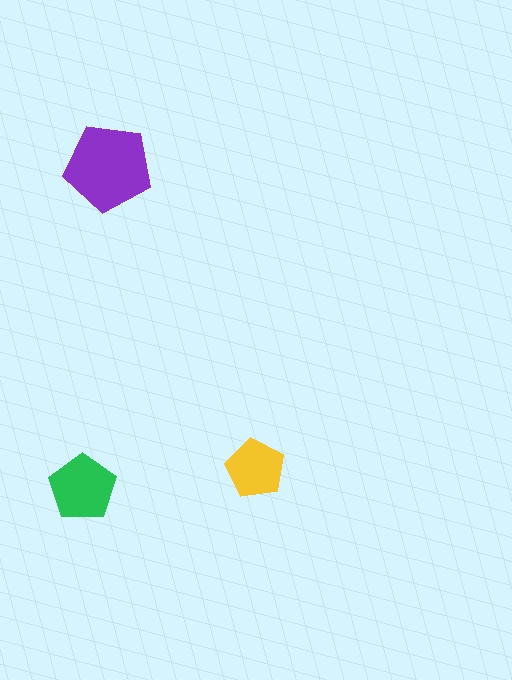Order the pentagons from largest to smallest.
the purple one, the green one, the yellow one.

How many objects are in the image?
There are 3 objects in the image.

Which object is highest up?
The purple pentagon is topmost.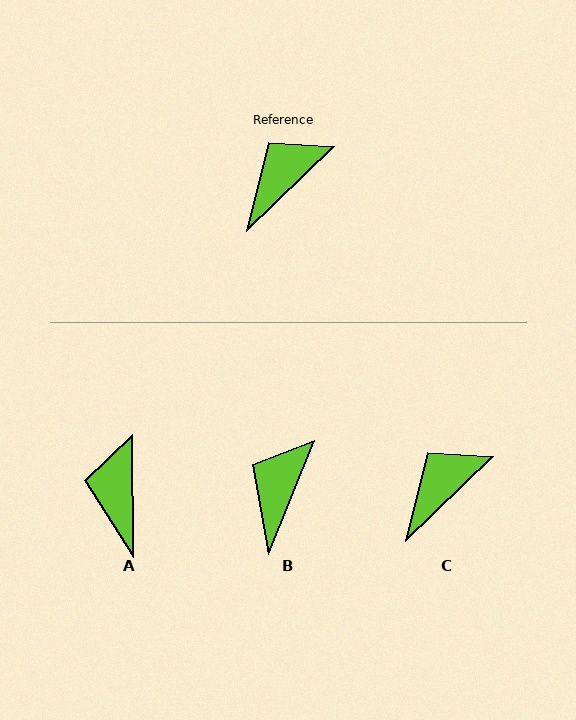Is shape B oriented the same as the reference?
No, it is off by about 24 degrees.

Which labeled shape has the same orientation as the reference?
C.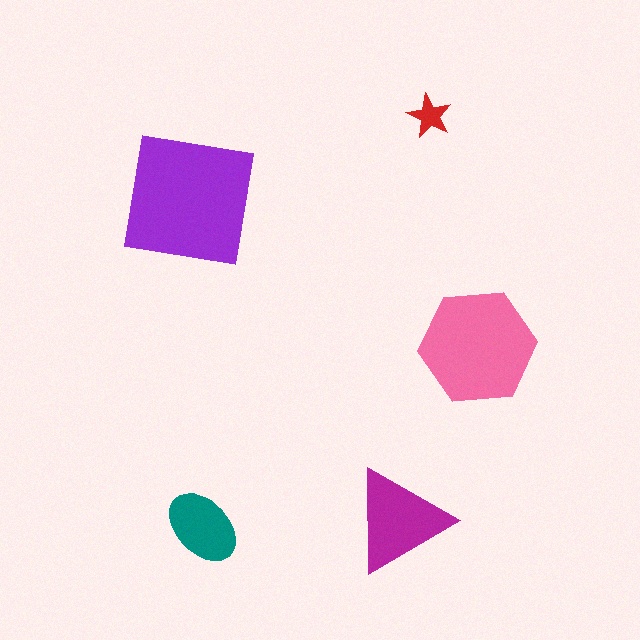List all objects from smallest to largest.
The red star, the teal ellipse, the magenta triangle, the pink hexagon, the purple square.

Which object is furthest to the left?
The purple square is leftmost.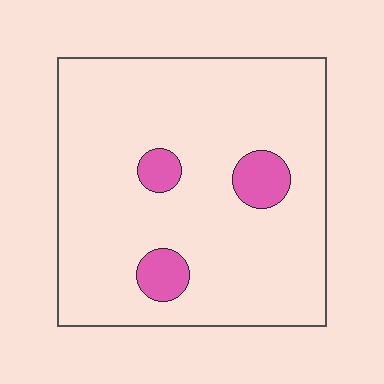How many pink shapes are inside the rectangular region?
3.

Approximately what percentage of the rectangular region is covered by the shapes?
Approximately 10%.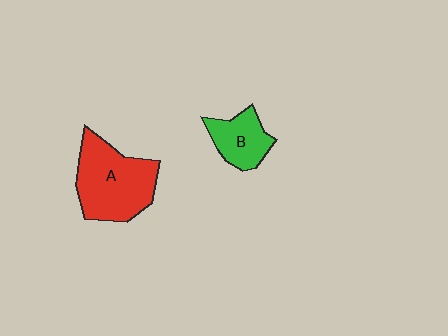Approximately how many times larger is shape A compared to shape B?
Approximately 1.9 times.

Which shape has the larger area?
Shape A (red).